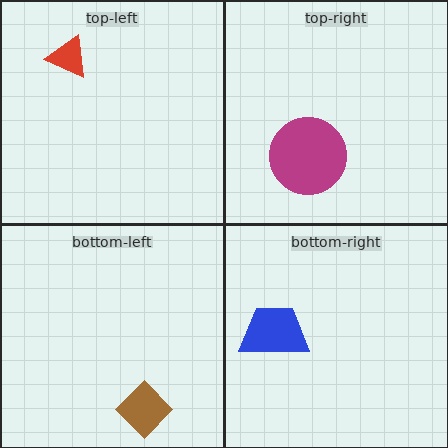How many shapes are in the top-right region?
1.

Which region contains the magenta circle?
The top-right region.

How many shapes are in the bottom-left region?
1.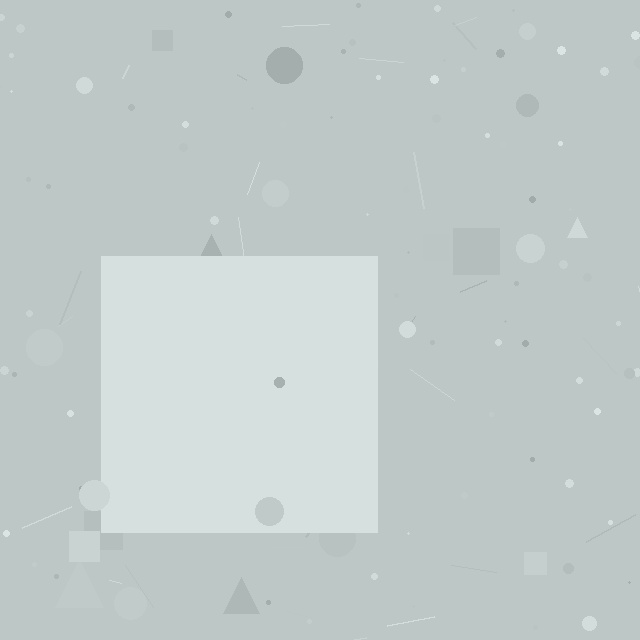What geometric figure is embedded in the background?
A square is embedded in the background.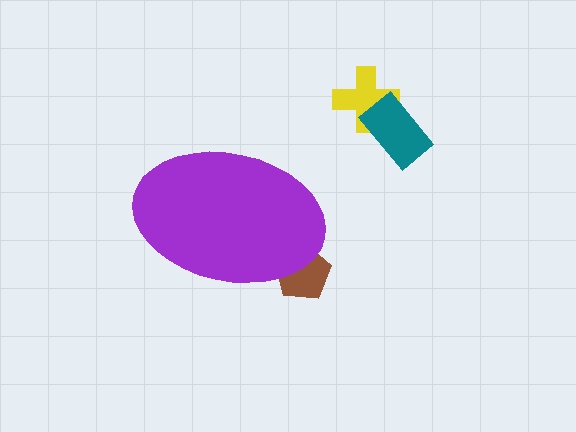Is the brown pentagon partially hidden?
Yes, the brown pentagon is partially hidden behind the purple ellipse.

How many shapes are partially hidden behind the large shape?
1 shape is partially hidden.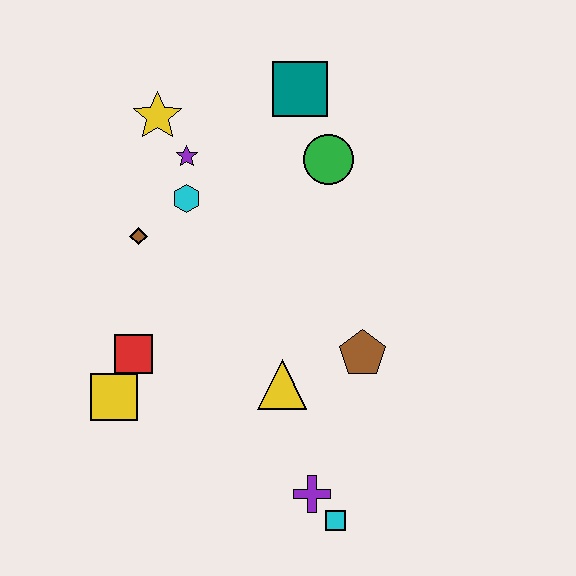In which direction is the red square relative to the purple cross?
The red square is to the left of the purple cross.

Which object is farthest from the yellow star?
The cyan square is farthest from the yellow star.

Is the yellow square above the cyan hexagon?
No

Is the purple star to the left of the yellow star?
No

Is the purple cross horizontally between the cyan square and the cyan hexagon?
Yes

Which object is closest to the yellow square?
The red square is closest to the yellow square.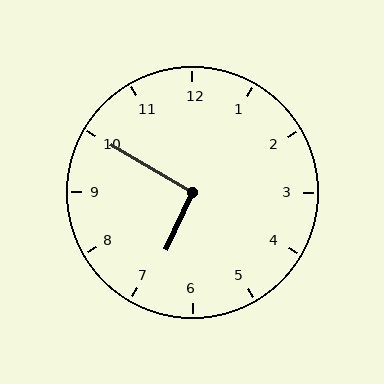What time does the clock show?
6:50.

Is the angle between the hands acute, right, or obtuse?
It is right.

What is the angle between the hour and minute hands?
Approximately 95 degrees.